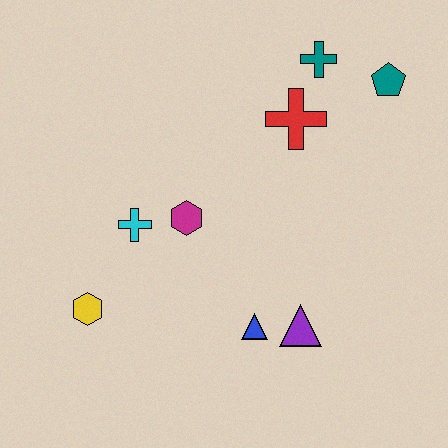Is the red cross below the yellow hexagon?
No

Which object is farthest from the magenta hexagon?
The teal pentagon is farthest from the magenta hexagon.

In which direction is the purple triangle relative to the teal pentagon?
The purple triangle is below the teal pentagon.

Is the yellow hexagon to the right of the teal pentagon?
No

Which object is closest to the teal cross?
The red cross is closest to the teal cross.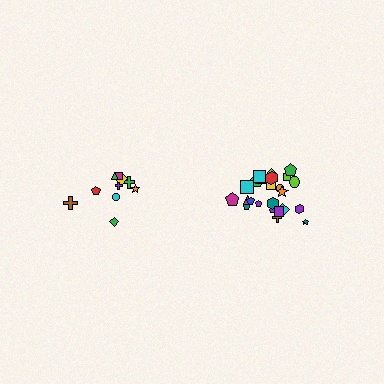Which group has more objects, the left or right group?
The right group.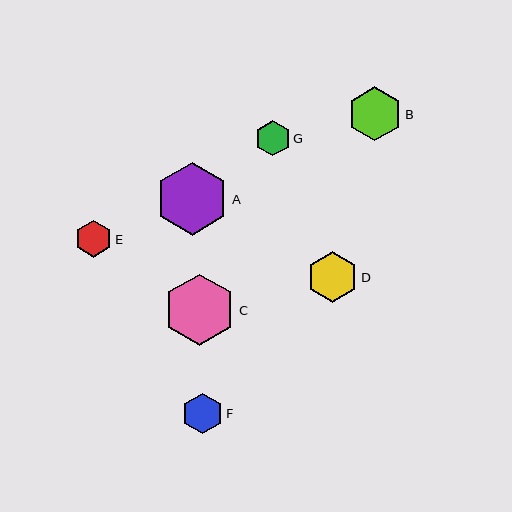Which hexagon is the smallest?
Hexagon G is the smallest with a size of approximately 35 pixels.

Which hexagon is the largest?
Hexagon A is the largest with a size of approximately 73 pixels.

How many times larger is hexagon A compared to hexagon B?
Hexagon A is approximately 1.3 times the size of hexagon B.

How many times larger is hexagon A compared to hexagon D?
Hexagon A is approximately 1.4 times the size of hexagon D.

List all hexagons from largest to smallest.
From largest to smallest: A, C, B, D, F, E, G.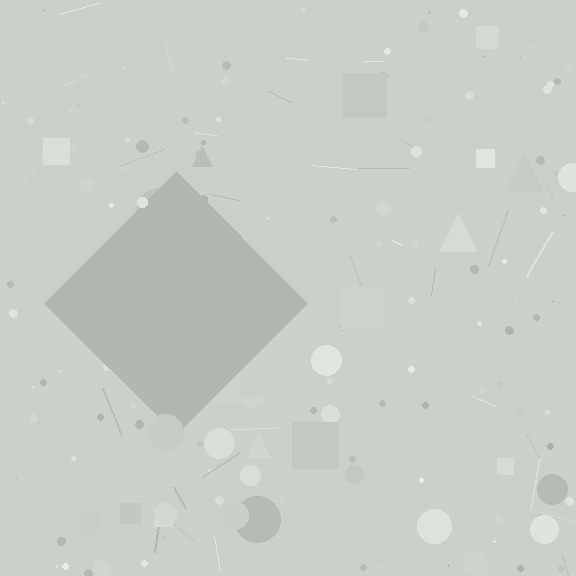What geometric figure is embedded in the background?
A diamond is embedded in the background.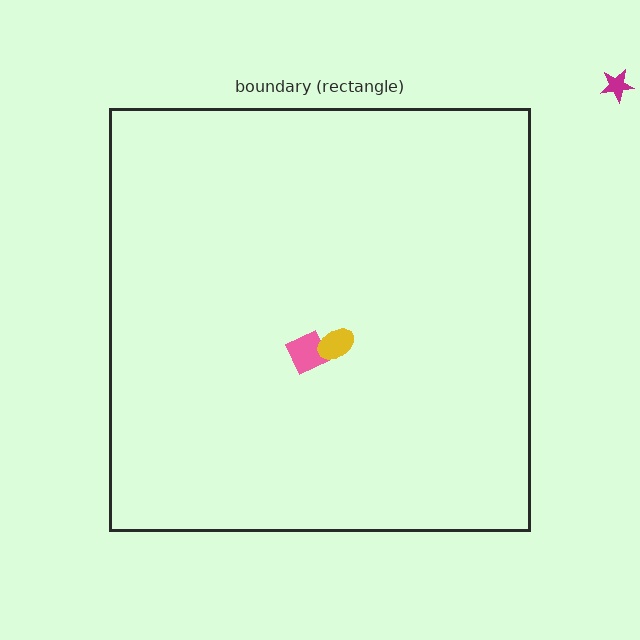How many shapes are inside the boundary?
2 inside, 1 outside.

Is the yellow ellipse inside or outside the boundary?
Inside.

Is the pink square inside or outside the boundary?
Inside.